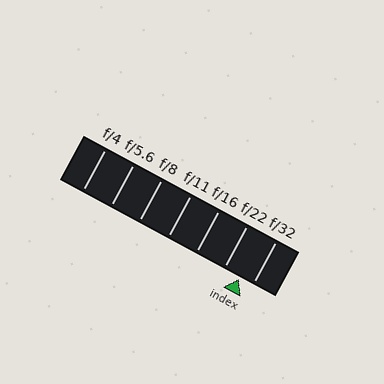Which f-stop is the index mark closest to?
The index mark is closest to f/32.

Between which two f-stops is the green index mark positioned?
The index mark is between f/22 and f/32.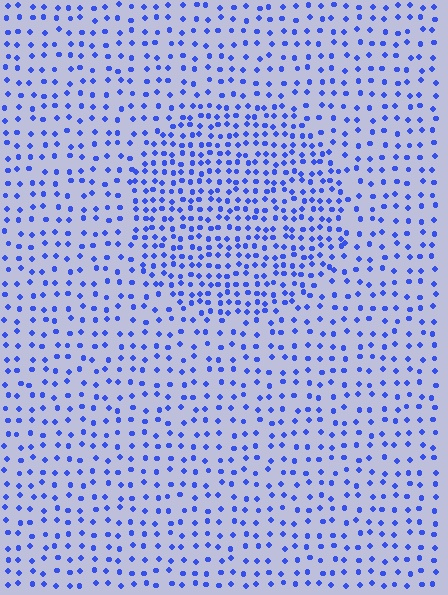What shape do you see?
I see a circle.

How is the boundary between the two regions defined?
The boundary is defined by a change in element density (approximately 1.8x ratio). All elements are the same color, size, and shape.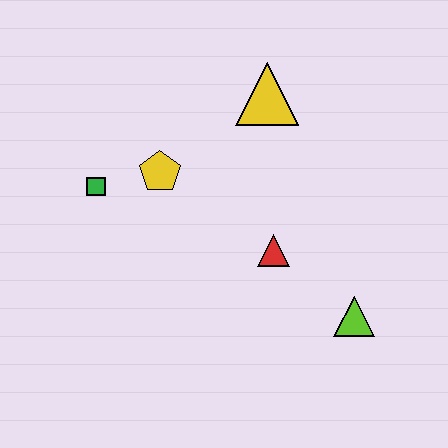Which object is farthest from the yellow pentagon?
The lime triangle is farthest from the yellow pentagon.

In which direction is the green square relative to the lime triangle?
The green square is to the left of the lime triangle.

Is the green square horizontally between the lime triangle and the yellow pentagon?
No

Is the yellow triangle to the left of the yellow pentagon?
No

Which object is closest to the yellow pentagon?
The green square is closest to the yellow pentagon.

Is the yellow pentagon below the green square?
No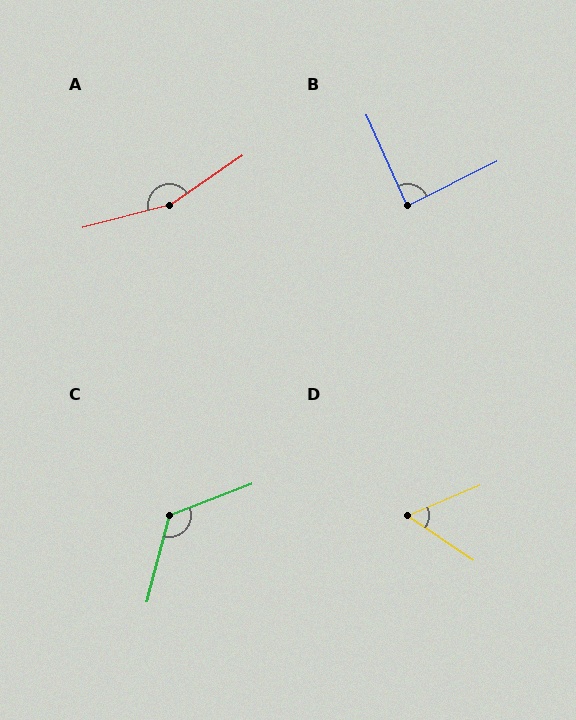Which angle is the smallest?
D, at approximately 57 degrees.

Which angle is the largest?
A, at approximately 160 degrees.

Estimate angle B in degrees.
Approximately 88 degrees.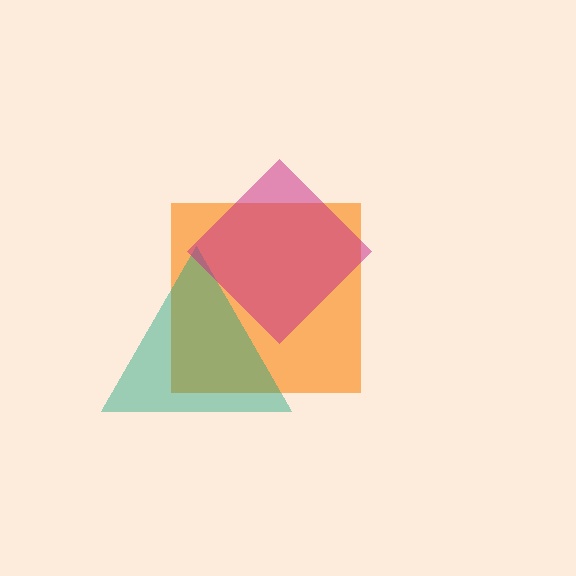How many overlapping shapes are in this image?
There are 3 overlapping shapes in the image.